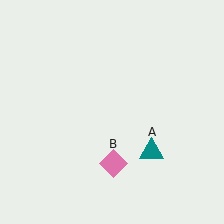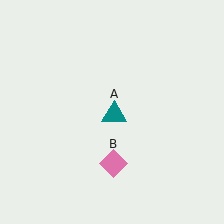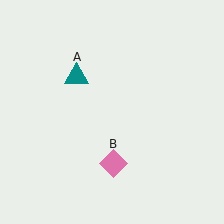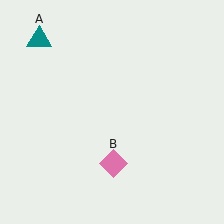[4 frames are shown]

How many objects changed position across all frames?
1 object changed position: teal triangle (object A).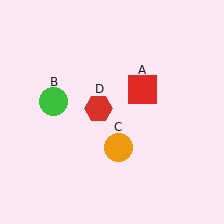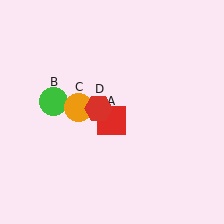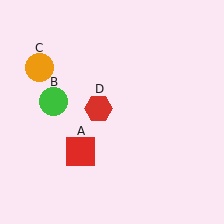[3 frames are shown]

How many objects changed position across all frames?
2 objects changed position: red square (object A), orange circle (object C).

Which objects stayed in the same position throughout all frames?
Green circle (object B) and red hexagon (object D) remained stationary.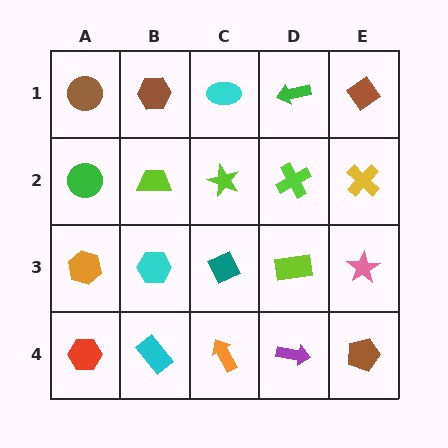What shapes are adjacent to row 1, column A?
A green circle (row 2, column A), a brown hexagon (row 1, column B).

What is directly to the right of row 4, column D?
A brown pentagon.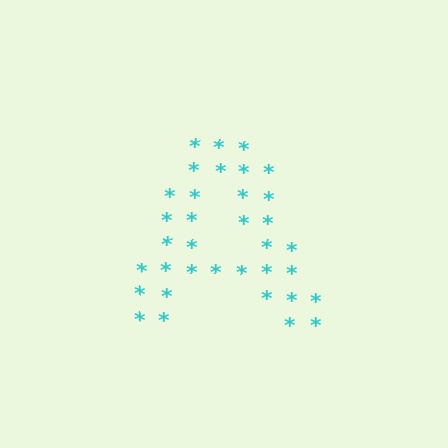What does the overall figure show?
The overall figure shows the letter A.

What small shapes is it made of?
It is made of small asterisks.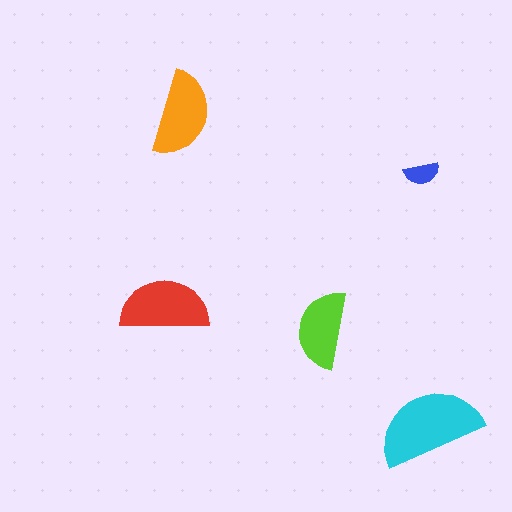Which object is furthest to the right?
The cyan semicircle is rightmost.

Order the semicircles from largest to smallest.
the cyan one, the red one, the orange one, the lime one, the blue one.